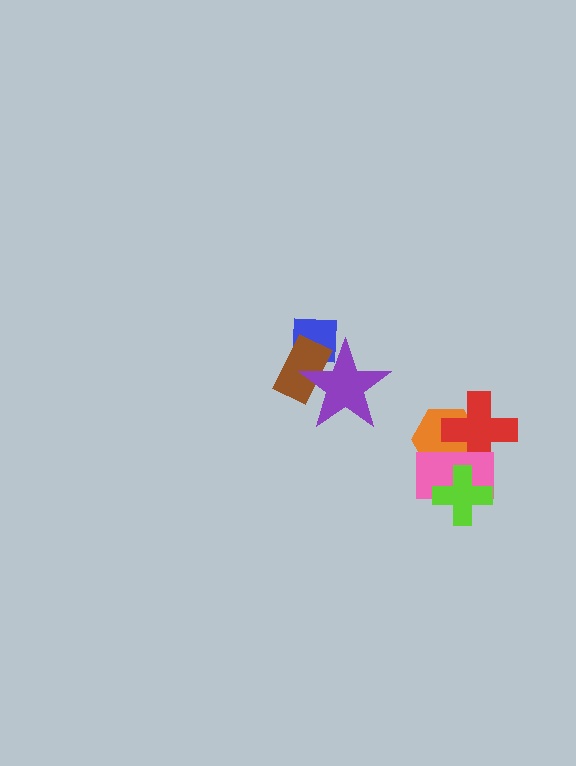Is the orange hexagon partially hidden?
Yes, it is partially covered by another shape.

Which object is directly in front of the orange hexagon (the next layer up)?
The red cross is directly in front of the orange hexagon.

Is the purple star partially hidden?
No, no other shape covers it.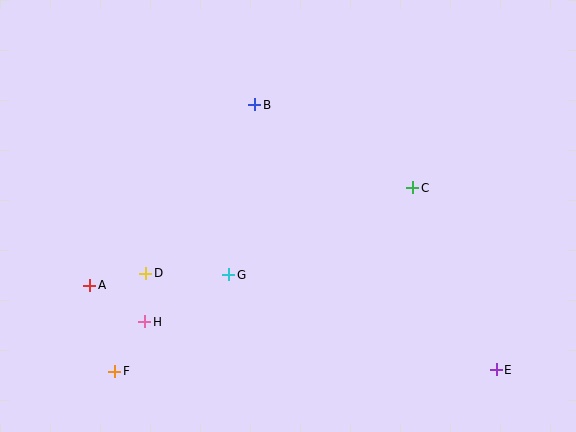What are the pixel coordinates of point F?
Point F is at (115, 371).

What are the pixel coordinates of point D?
Point D is at (146, 273).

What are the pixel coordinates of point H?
Point H is at (145, 322).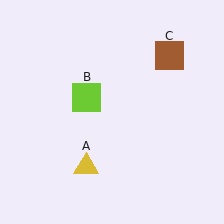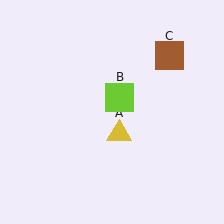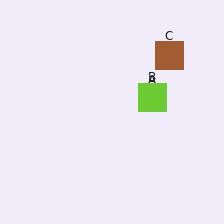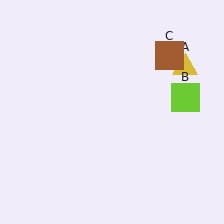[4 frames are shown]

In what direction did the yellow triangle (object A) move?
The yellow triangle (object A) moved up and to the right.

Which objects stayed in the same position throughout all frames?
Brown square (object C) remained stationary.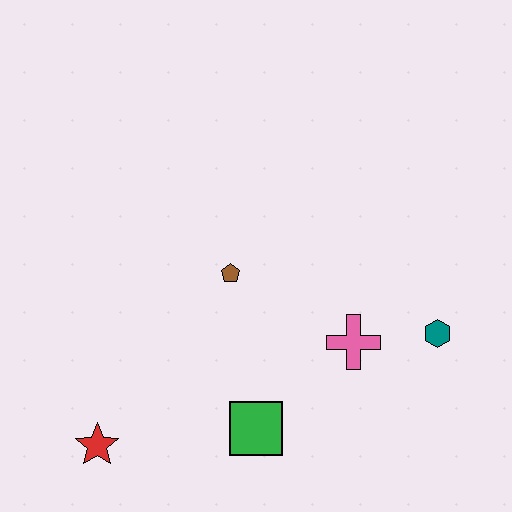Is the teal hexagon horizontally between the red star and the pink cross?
No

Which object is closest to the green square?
The pink cross is closest to the green square.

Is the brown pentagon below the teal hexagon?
No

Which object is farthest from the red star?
The teal hexagon is farthest from the red star.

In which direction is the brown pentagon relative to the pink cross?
The brown pentagon is to the left of the pink cross.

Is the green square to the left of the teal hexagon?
Yes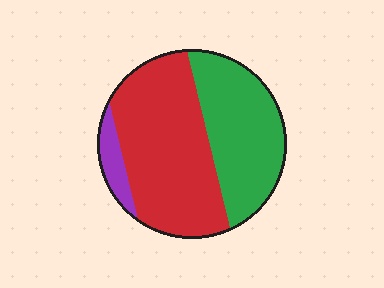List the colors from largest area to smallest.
From largest to smallest: red, green, purple.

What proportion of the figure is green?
Green takes up about three eighths (3/8) of the figure.